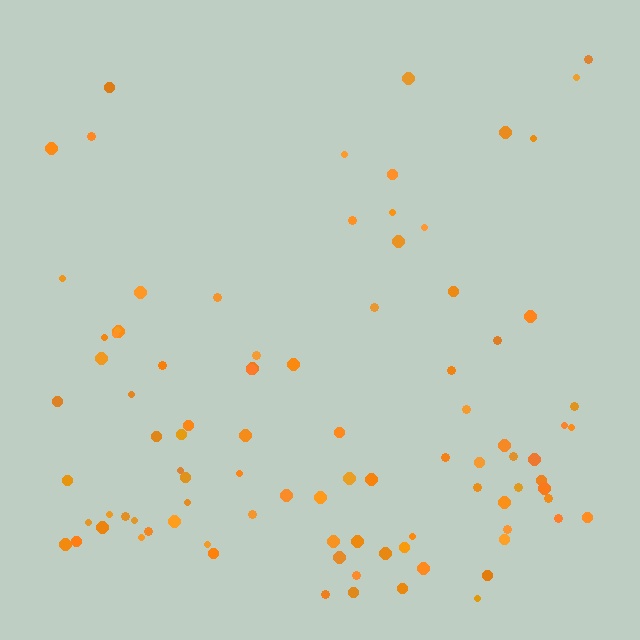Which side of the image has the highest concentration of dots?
The bottom.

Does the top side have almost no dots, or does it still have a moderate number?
Still a moderate number, just noticeably fewer than the bottom.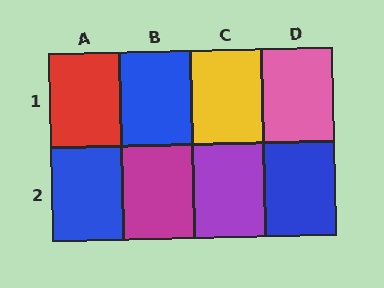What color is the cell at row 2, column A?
Blue.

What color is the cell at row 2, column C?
Purple.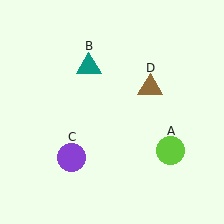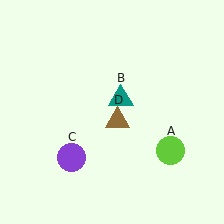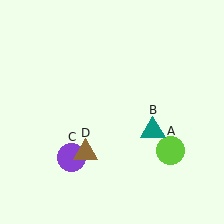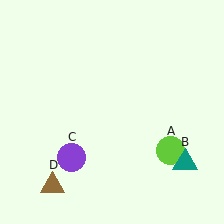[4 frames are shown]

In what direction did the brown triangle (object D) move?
The brown triangle (object D) moved down and to the left.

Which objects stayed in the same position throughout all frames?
Lime circle (object A) and purple circle (object C) remained stationary.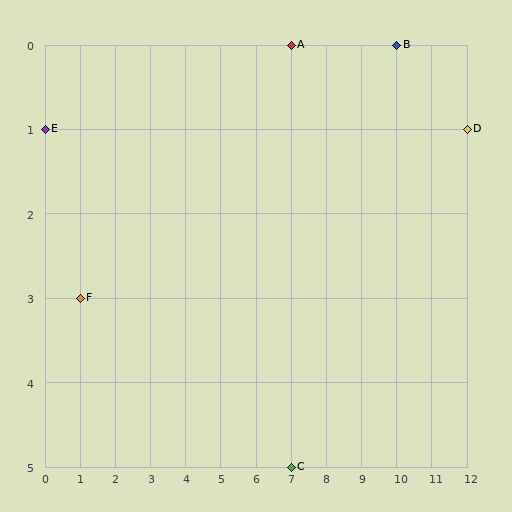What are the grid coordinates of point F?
Point F is at grid coordinates (1, 3).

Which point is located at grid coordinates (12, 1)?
Point D is at (12, 1).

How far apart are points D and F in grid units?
Points D and F are 11 columns and 2 rows apart (about 11.2 grid units diagonally).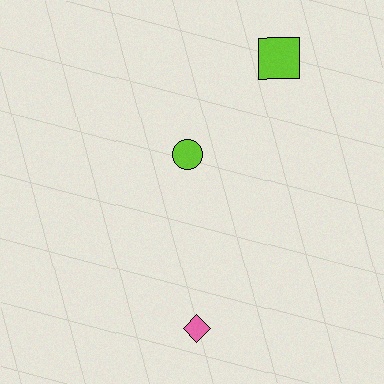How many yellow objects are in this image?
There are no yellow objects.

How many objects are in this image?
There are 3 objects.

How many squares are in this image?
There is 1 square.